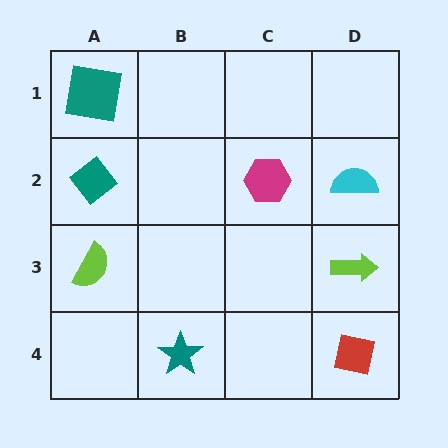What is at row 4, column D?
A red square.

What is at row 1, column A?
A teal square.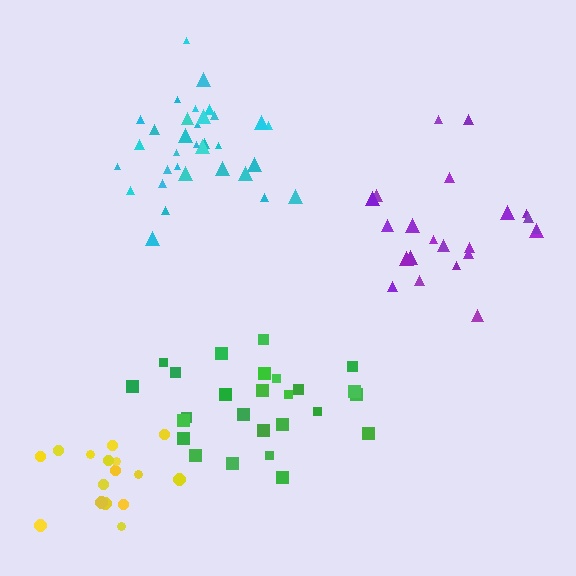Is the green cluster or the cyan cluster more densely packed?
Cyan.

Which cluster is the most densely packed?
Cyan.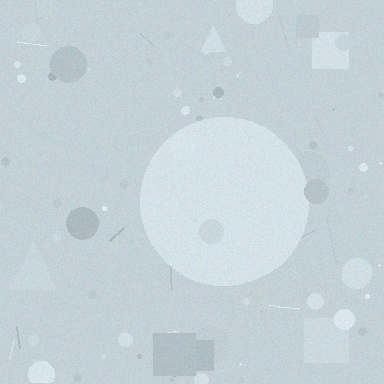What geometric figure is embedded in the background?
A circle is embedded in the background.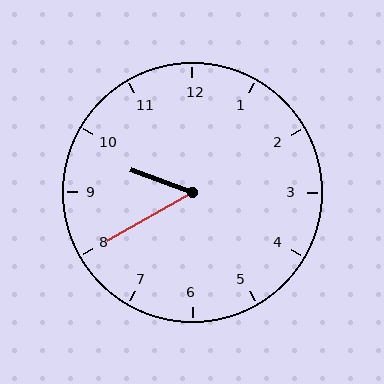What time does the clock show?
9:40.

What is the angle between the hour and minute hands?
Approximately 50 degrees.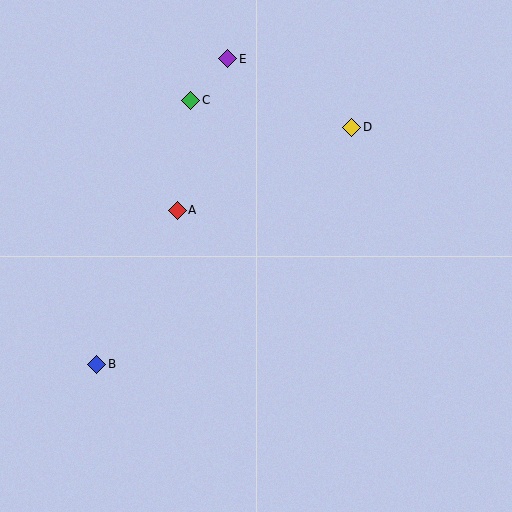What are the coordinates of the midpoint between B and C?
The midpoint between B and C is at (144, 232).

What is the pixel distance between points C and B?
The distance between C and B is 280 pixels.